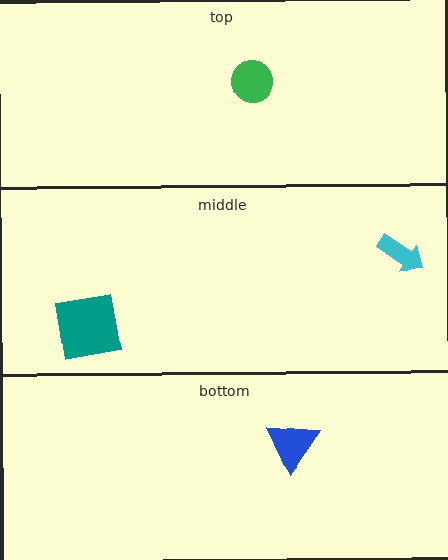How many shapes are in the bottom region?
1.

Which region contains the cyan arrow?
The middle region.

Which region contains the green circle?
The top region.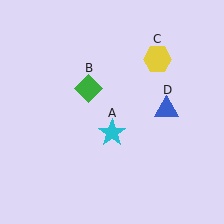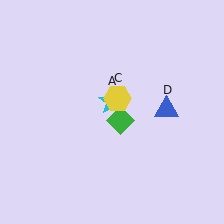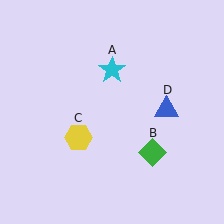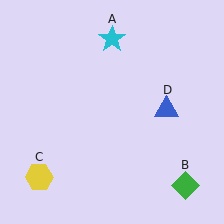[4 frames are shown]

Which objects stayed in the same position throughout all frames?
Blue triangle (object D) remained stationary.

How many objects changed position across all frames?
3 objects changed position: cyan star (object A), green diamond (object B), yellow hexagon (object C).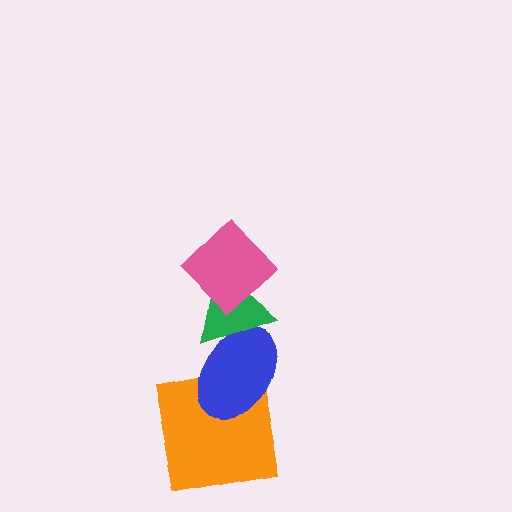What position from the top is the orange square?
The orange square is 4th from the top.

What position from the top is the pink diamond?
The pink diamond is 1st from the top.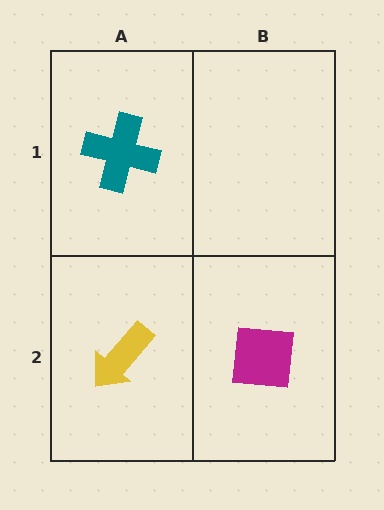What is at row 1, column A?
A teal cross.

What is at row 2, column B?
A magenta square.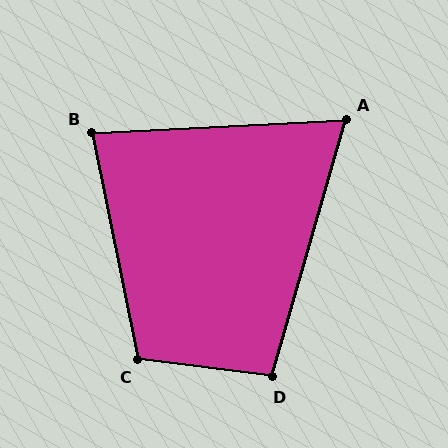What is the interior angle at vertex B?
Approximately 81 degrees (acute).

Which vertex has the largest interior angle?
C, at approximately 109 degrees.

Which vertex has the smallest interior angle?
A, at approximately 71 degrees.